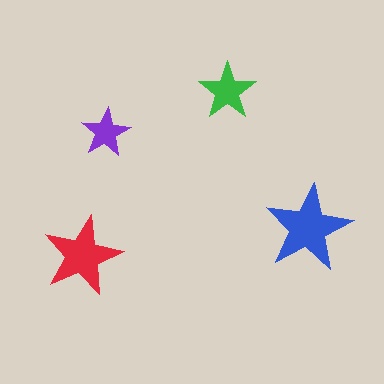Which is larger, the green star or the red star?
The red one.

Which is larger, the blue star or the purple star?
The blue one.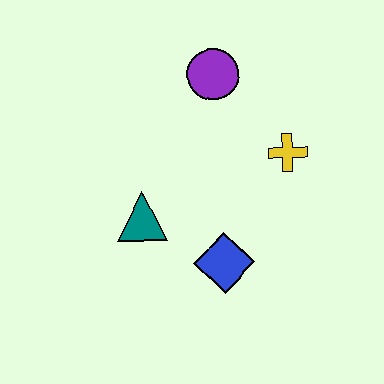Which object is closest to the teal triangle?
The blue diamond is closest to the teal triangle.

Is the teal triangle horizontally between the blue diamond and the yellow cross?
No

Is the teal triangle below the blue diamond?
No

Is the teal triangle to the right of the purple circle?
No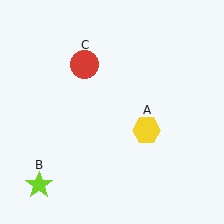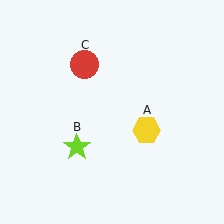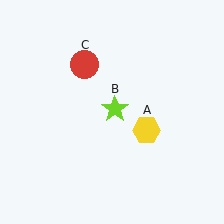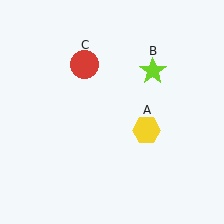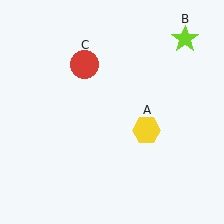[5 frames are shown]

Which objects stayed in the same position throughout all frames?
Yellow hexagon (object A) and red circle (object C) remained stationary.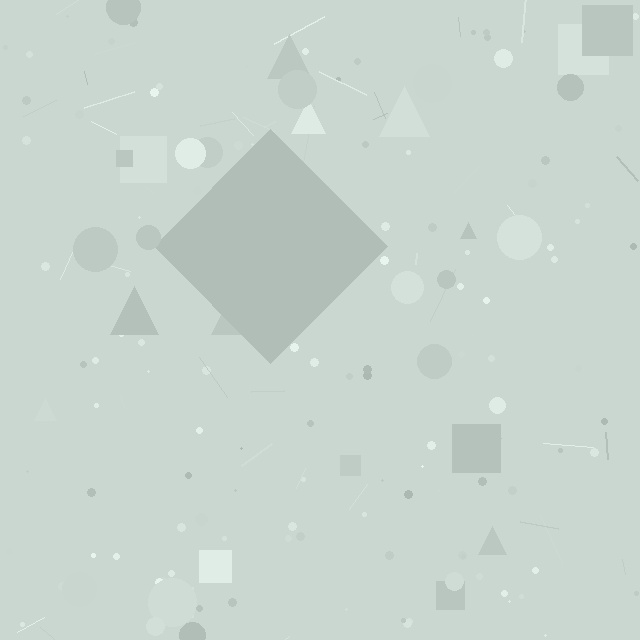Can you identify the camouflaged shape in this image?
The camouflaged shape is a diamond.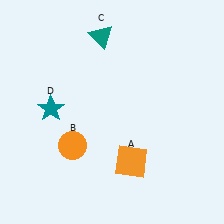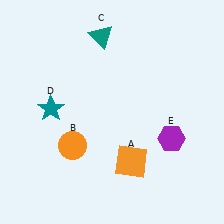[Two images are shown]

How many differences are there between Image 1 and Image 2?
There is 1 difference between the two images.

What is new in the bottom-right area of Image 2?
A purple hexagon (E) was added in the bottom-right area of Image 2.